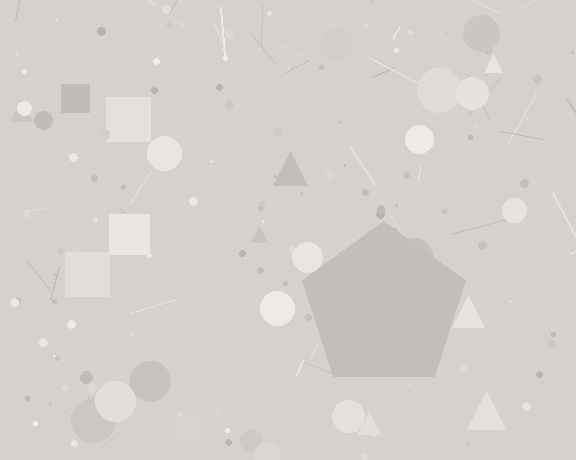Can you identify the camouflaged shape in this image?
The camouflaged shape is a pentagon.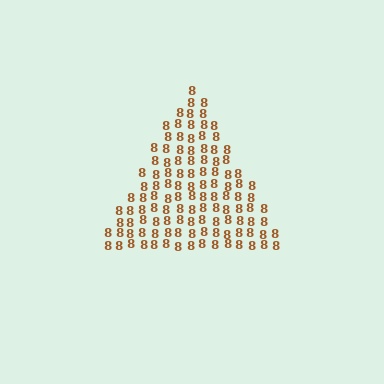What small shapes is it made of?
It is made of small digit 8's.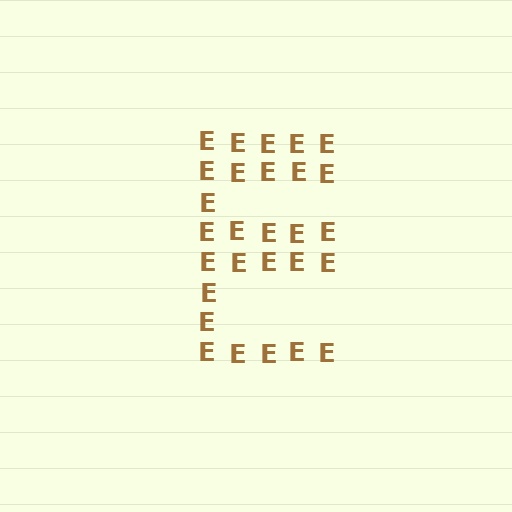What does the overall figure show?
The overall figure shows the letter E.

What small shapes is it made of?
It is made of small letter E's.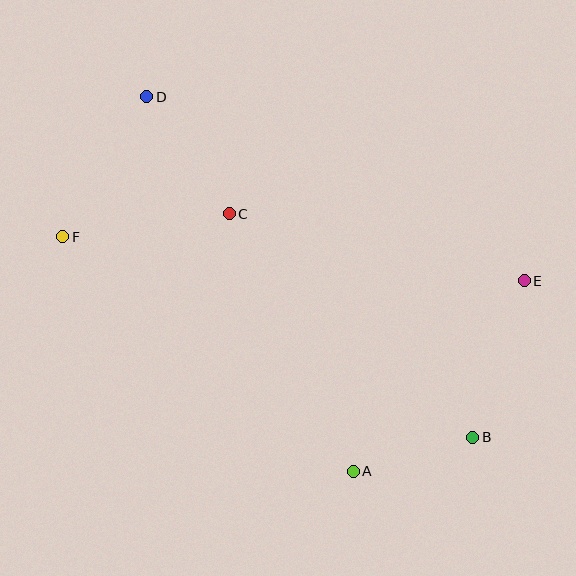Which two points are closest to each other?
Points A and B are closest to each other.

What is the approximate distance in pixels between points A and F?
The distance between A and F is approximately 374 pixels.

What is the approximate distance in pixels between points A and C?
The distance between A and C is approximately 286 pixels.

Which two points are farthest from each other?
Points B and D are farthest from each other.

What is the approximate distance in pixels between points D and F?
The distance between D and F is approximately 163 pixels.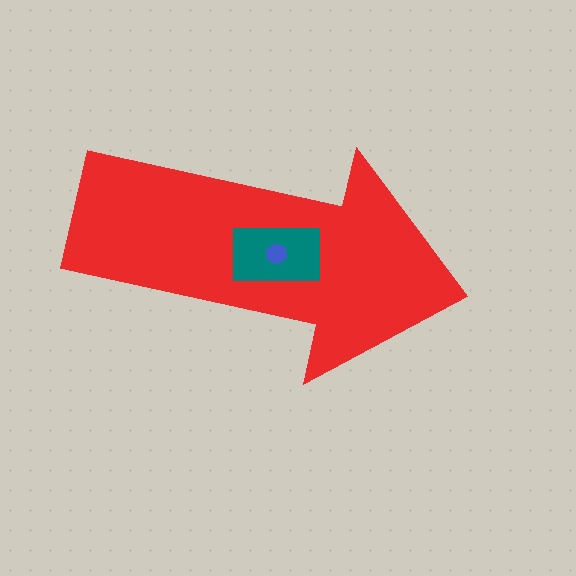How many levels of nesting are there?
3.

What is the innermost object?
The blue hexagon.